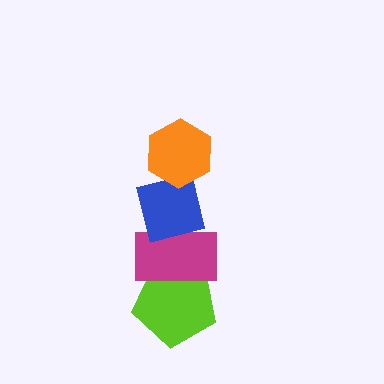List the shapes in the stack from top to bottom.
From top to bottom: the orange hexagon, the blue square, the magenta rectangle, the lime pentagon.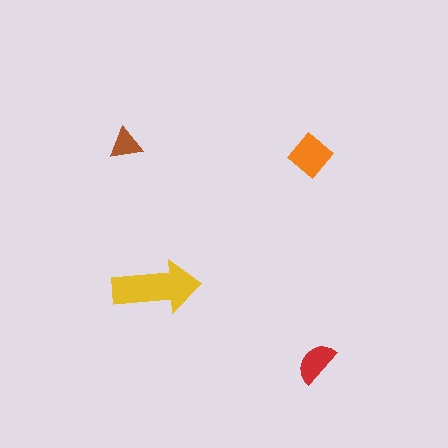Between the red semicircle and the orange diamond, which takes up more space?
The orange diamond.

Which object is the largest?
The yellow arrow.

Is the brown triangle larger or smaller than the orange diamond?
Smaller.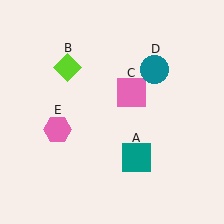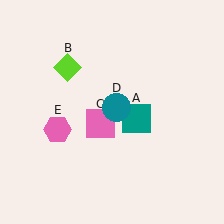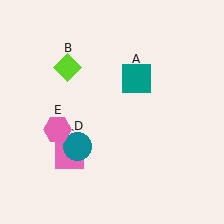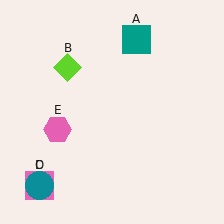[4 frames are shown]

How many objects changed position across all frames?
3 objects changed position: teal square (object A), pink square (object C), teal circle (object D).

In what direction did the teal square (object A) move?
The teal square (object A) moved up.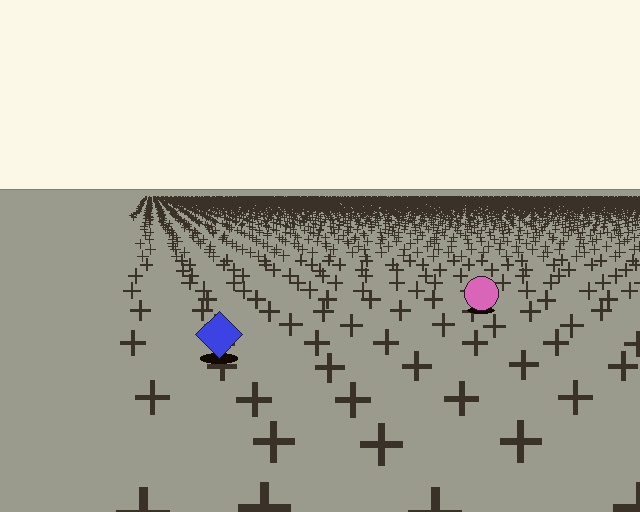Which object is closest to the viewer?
The blue diamond is closest. The texture marks near it are larger and more spread out.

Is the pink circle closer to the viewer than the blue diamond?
No. The blue diamond is closer — you can tell from the texture gradient: the ground texture is coarser near it.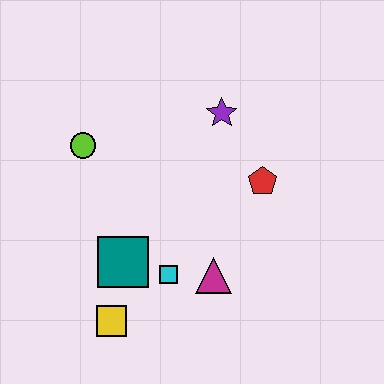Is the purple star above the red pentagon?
Yes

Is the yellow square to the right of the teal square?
No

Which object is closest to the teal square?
The cyan square is closest to the teal square.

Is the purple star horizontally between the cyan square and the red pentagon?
Yes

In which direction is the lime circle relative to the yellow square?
The lime circle is above the yellow square.